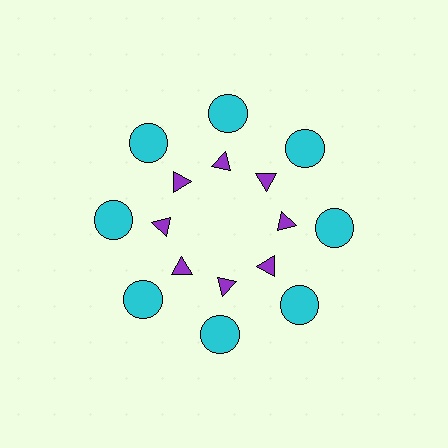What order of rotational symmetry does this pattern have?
This pattern has 8-fold rotational symmetry.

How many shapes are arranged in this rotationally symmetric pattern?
There are 16 shapes, arranged in 8 groups of 2.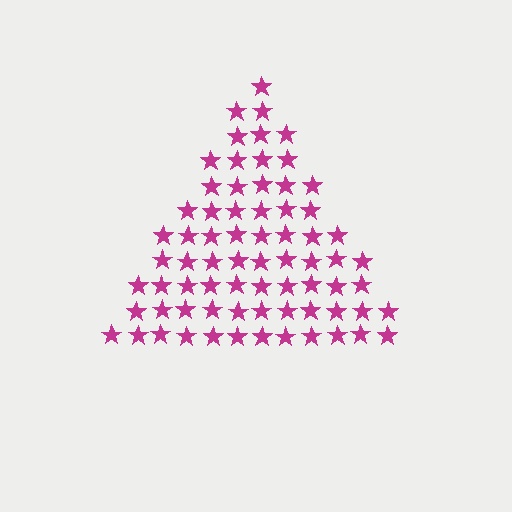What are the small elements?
The small elements are stars.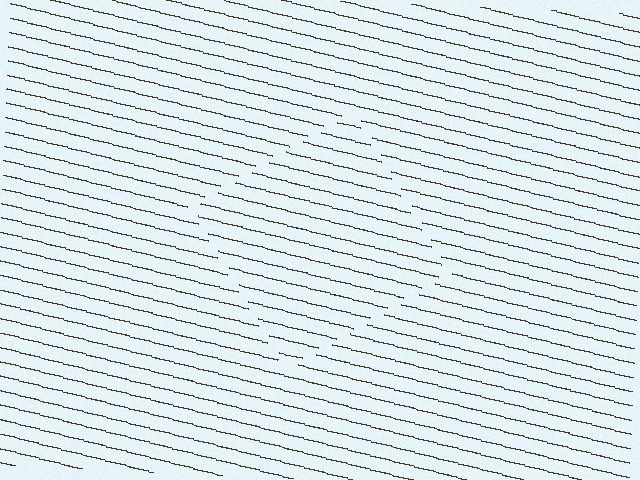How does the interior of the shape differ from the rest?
The interior of the shape contains the same grating, shifted by half a period — the contour is defined by the phase discontinuity where line-ends from the inner and outer gratings abut.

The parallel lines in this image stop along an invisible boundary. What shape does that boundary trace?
An illusory square. The interior of the shape contains the same grating, shifted by half a period — the contour is defined by the phase discontinuity where line-ends from the inner and outer gratings abut.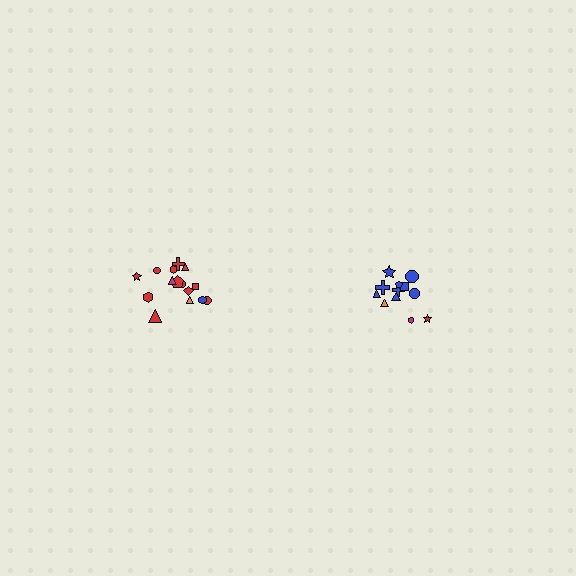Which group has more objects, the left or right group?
The left group.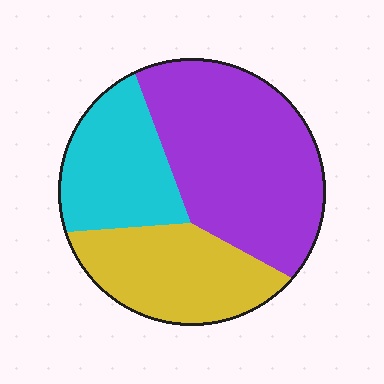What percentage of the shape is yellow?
Yellow covers about 30% of the shape.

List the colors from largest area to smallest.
From largest to smallest: purple, yellow, cyan.